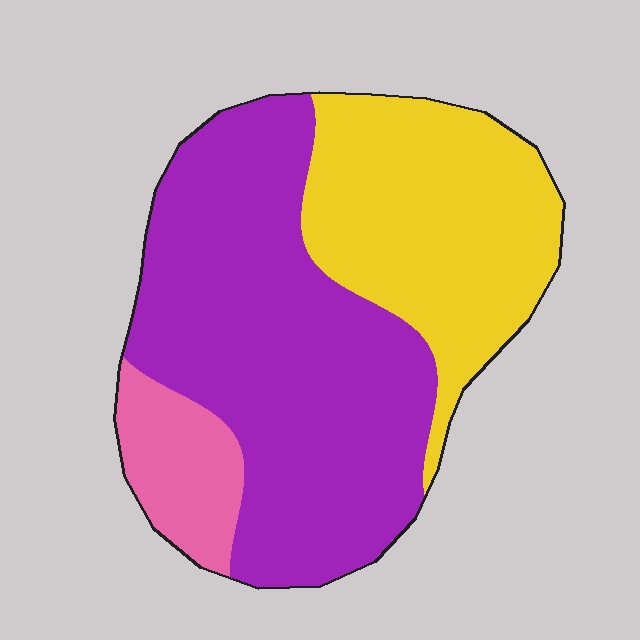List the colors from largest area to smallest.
From largest to smallest: purple, yellow, pink.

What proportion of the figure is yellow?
Yellow covers 34% of the figure.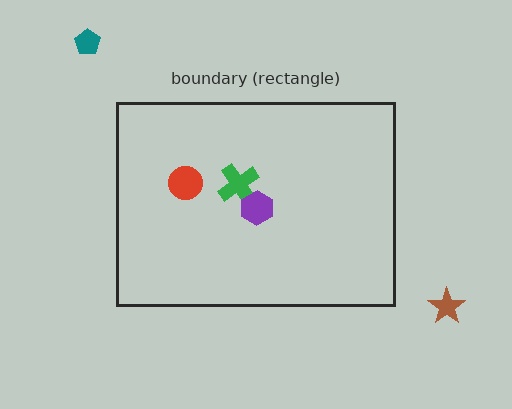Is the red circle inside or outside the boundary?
Inside.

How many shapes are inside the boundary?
3 inside, 2 outside.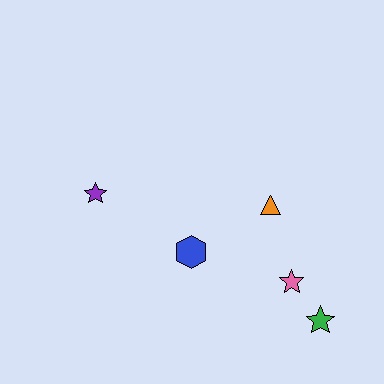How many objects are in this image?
There are 5 objects.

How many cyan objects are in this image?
There are no cyan objects.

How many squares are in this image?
There are no squares.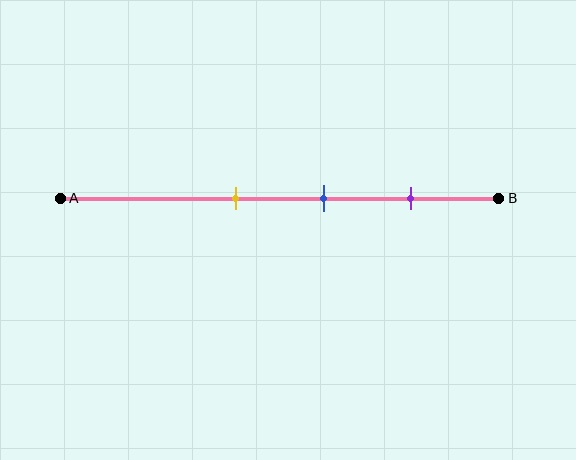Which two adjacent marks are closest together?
The yellow and blue marks are the closest adjacent pair.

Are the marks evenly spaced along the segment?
Yes, the marks are approximately evenly spaced.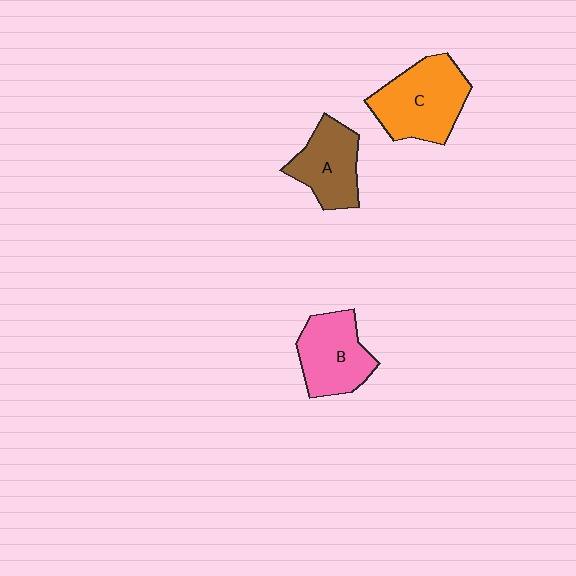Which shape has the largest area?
Shape C (orange).